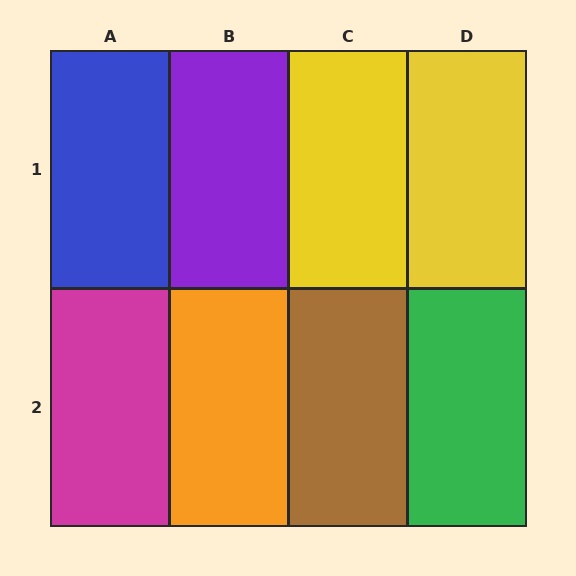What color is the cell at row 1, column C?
Yellow.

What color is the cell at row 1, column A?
Blue.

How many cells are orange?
1 cell is orange.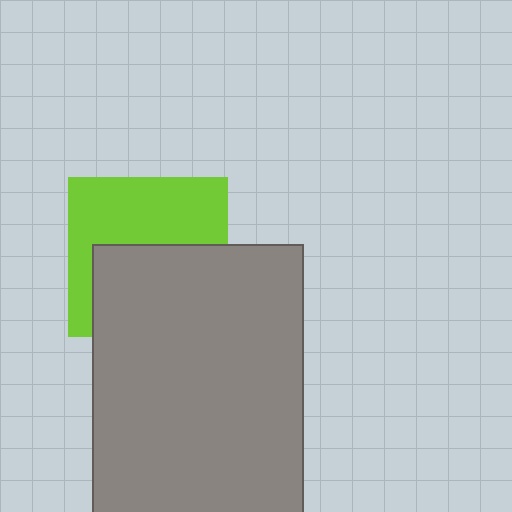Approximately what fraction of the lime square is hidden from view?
Roughly 50% of the lime square is hidden behind the gray rectangle.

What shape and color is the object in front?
The object in front is a gray rectangle.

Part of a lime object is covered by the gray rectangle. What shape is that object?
It is a square.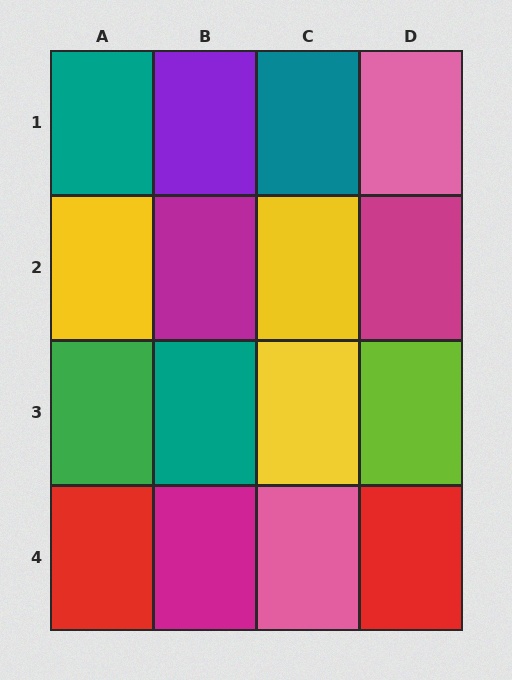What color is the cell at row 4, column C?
Pink.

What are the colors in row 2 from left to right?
Yellow, magenta, yellow, magenta.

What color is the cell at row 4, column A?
Red.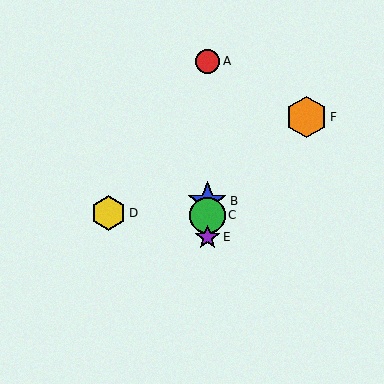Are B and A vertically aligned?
Yes, both are at x≈207.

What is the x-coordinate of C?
Object C is at x≈207.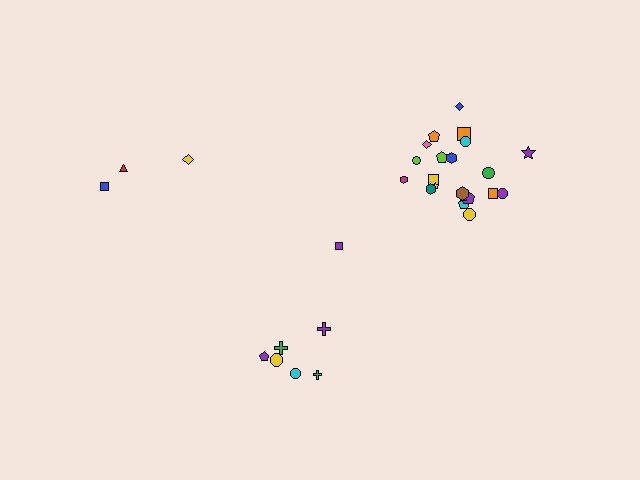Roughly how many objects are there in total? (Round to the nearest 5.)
Roughly 30 objects in total.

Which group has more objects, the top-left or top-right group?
The top-right group.